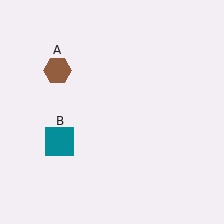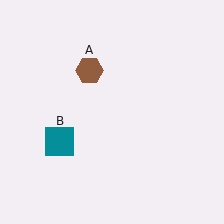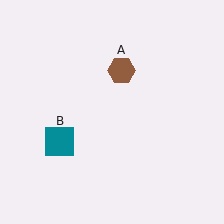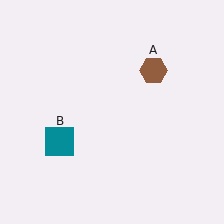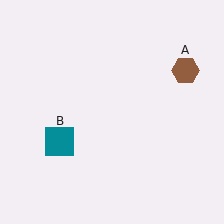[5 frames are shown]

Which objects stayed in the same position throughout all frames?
Teal square (object B) remained stationary.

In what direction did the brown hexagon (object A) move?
The brown hexagon (object A) moved right.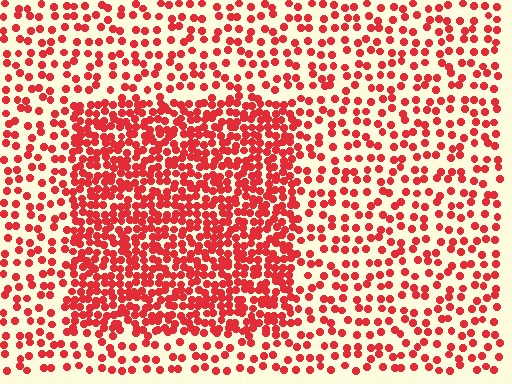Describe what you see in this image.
The image contains small red elements arranged at two different densities. A rectangle-shaped region is visible where the elements are more densely packed than the surrounding area.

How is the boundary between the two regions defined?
The boundary is defined by a change in element density (approximately 2.3x ratio). All elements are the same color, size, and shape.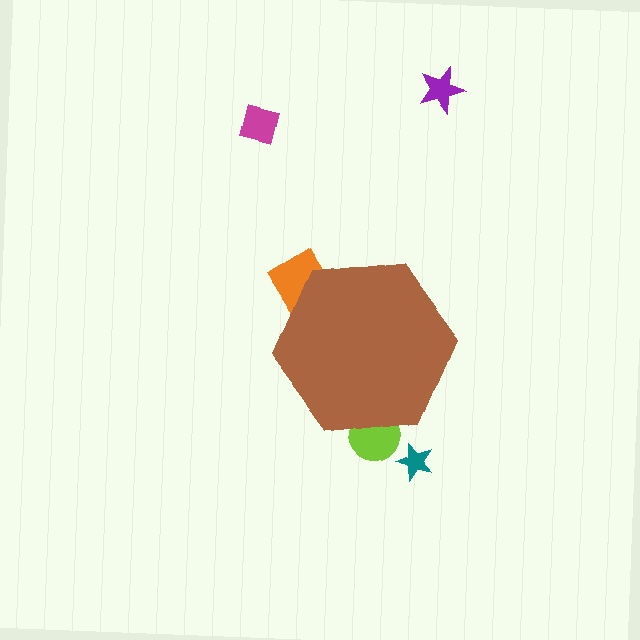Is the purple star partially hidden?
No, the purple star is fully visible.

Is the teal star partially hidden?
No, the teal star is fully visible.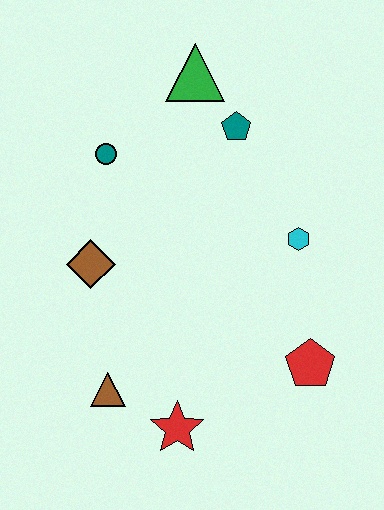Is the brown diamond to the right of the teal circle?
No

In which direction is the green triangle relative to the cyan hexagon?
The green triangle is above the cyan hexagon.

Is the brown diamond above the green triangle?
No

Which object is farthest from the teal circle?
The red pentagon is farthest from the teal circle.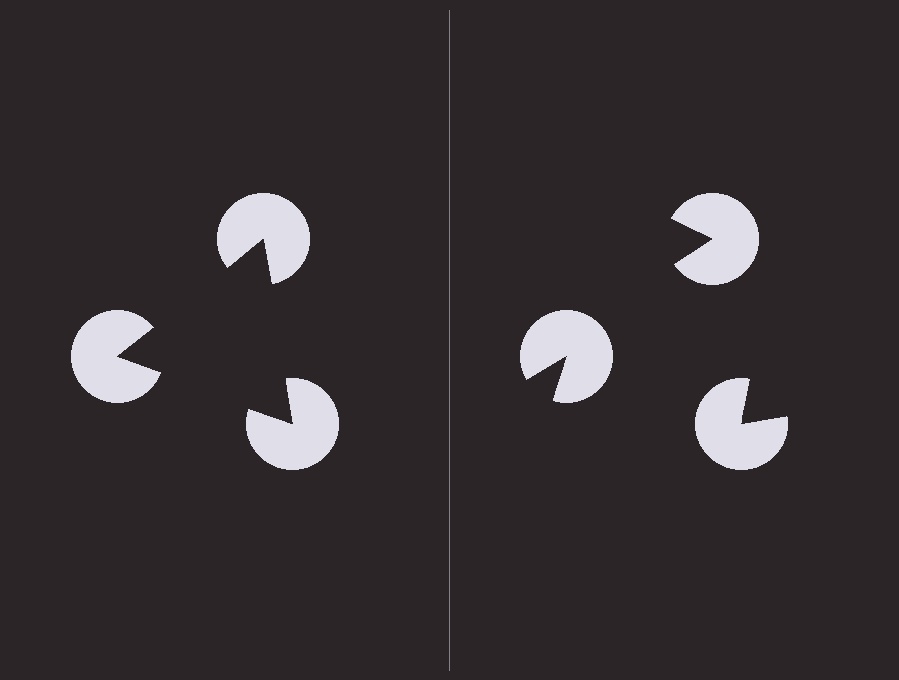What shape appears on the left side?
An illusory triangle.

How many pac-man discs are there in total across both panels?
6 — 3 on each side.